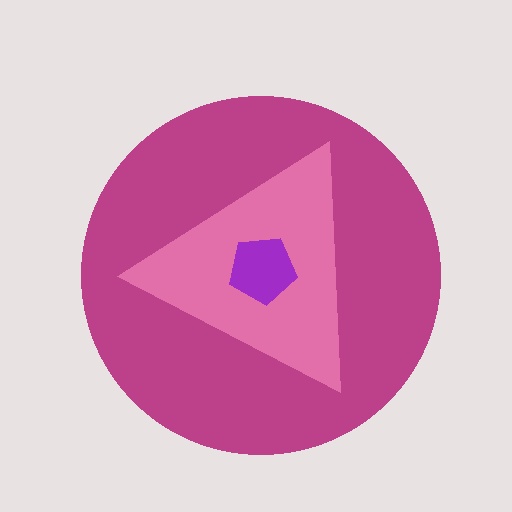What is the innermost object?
The purple pentagon.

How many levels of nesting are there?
3.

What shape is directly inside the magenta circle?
The pink triangle.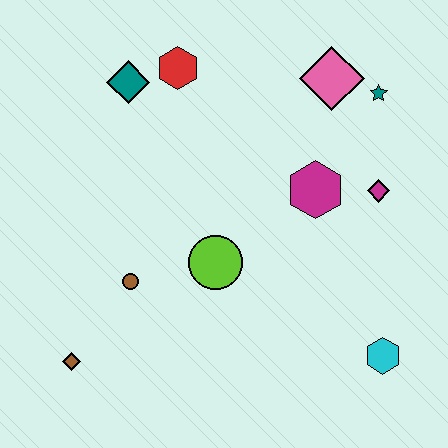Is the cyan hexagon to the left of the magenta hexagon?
No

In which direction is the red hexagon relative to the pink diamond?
The red hexagon is to the left of the pink diamond.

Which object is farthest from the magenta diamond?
The brown diamond is farthest from the magenta diamond.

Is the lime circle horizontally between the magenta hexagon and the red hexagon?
Yes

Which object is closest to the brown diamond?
The brown circle is closest to the brown diamond.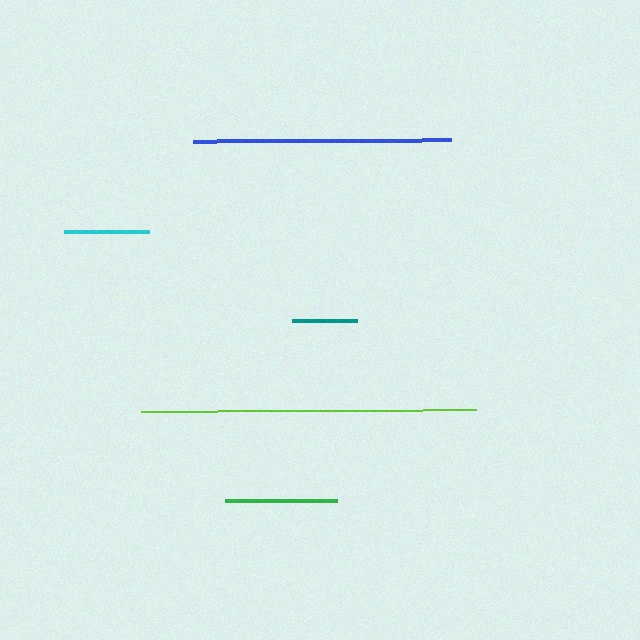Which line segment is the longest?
The lime line is the longest at approximately 335 pixels.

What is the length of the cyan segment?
The cyan segment is approximately 85 pixels long.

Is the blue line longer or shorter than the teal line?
The blue line is longer than the teal line.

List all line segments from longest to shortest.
From longest to shortest: lime, blue, green, cyan, teal.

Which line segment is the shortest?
The teal line is the shortest at approximately 66 pixels.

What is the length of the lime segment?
The lime segment is approximately 335 pixels long.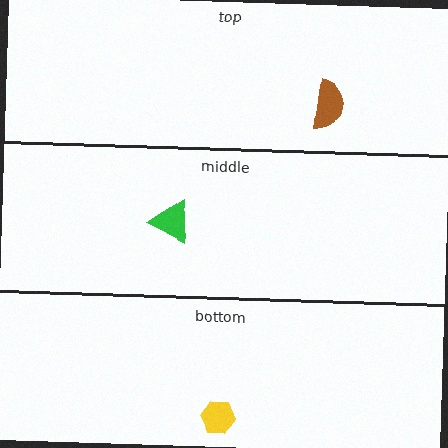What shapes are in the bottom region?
The yellow hexagon.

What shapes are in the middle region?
The green triangle.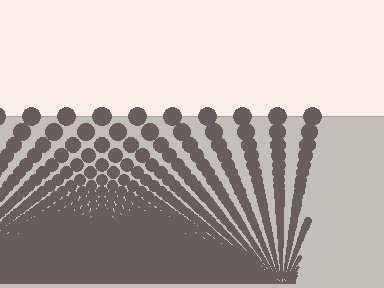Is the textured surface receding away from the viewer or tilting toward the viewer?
The surface appears to tilt toward the viewer. Texture elements get larger and sparser toward the top.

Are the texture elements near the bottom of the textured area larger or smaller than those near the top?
Smaller. The gradient is inverted — elements near the bottom are smaller and denser.